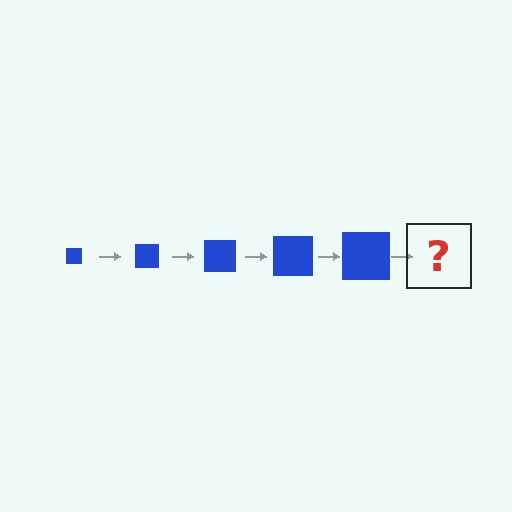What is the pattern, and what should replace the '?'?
The pattern is that the square gets progressively larger each step. The '?' should be a blue square, larger than the previous one.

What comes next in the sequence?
The next element should be a blue square, larger than the previous one.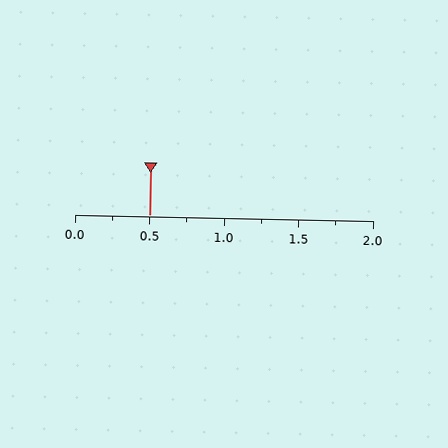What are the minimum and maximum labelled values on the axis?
The axis runs from 0.0 to 2.0.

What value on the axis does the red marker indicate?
The marker indicates approximately 0.5.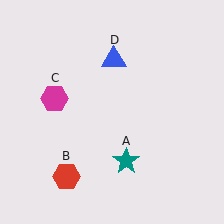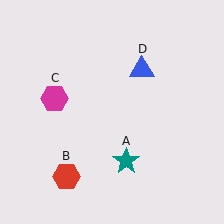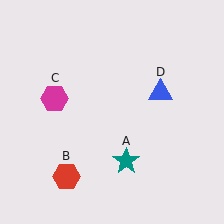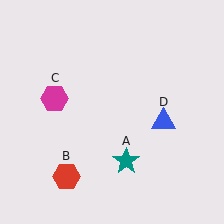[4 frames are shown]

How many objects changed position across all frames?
1 object changed position: blue triangle (object D).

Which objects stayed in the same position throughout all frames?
Teal star (object A) and red hexagon (object B) and magenta hexagon (object C) remained stationary.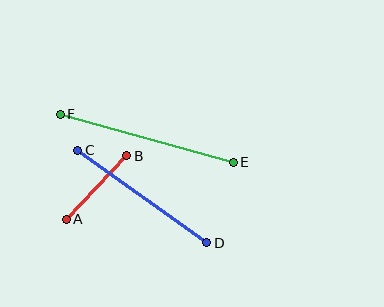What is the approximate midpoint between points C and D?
The midpoint is at approximately (142, 197) pixels.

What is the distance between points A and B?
The distance is approximately 88 pixels.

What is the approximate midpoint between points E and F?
The midpoint is at approximately (147, 138) pixels.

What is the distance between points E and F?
The distance is approximately 180 pixels.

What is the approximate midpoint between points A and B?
The midpoint is at approximately (97, 188) pixels.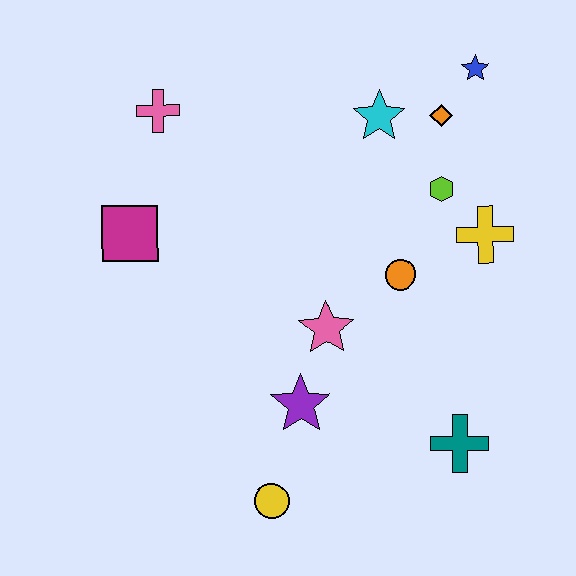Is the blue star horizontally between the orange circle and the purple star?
No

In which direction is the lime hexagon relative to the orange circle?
The lime hexagon is above the orange circle.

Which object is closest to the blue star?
The orange diamond is closest to the blue star.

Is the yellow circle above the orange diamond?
No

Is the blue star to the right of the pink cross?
Yes